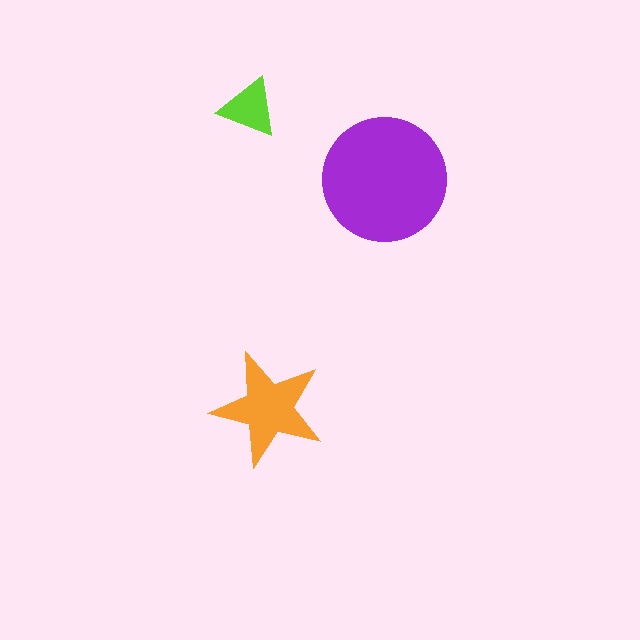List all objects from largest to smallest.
The purple circle, the orange star, the lime triangle.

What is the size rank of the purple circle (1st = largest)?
1st.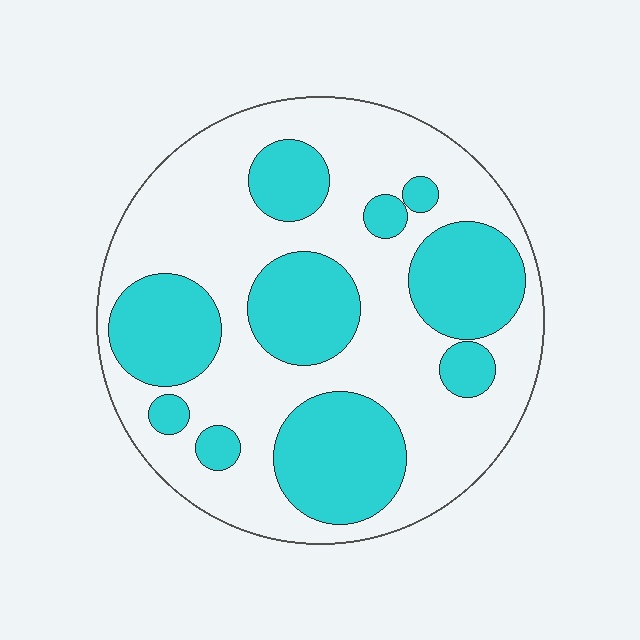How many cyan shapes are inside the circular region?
10.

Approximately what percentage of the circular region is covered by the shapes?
Approximately 35%.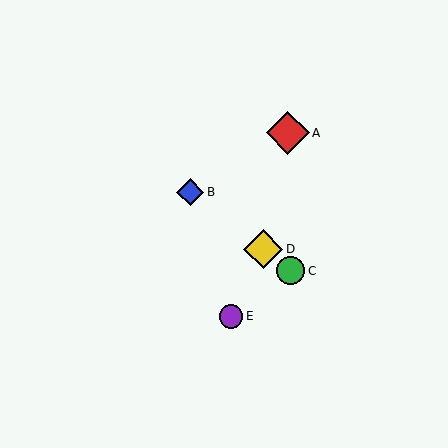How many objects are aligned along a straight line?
3 objects (B, C, D) are aligned along a straight line.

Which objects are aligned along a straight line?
Objects B, C, D are aligned along a straight line.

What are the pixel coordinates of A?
Object A is at (288, 133).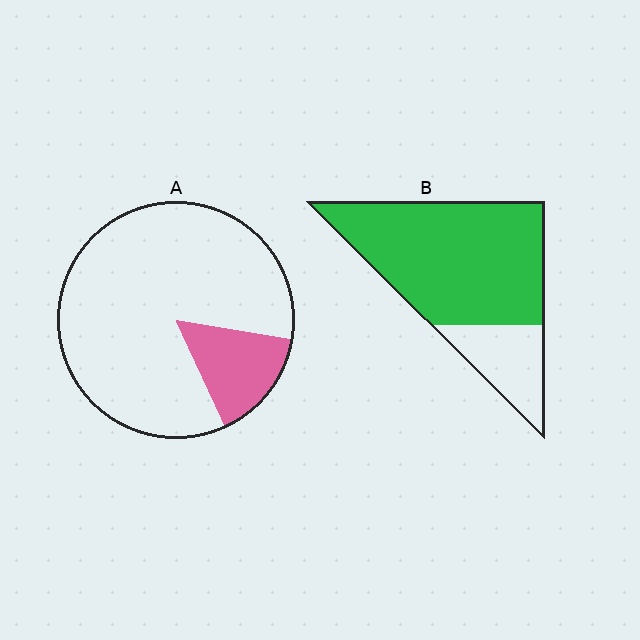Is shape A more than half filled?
No.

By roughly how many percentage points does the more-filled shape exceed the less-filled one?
By roughly 60 percentage points (B over A).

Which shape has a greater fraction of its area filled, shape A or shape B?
Shape B.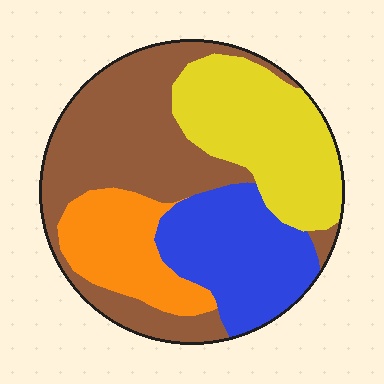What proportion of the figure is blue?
Blue covers around 20% of the figure.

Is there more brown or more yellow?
Brown.